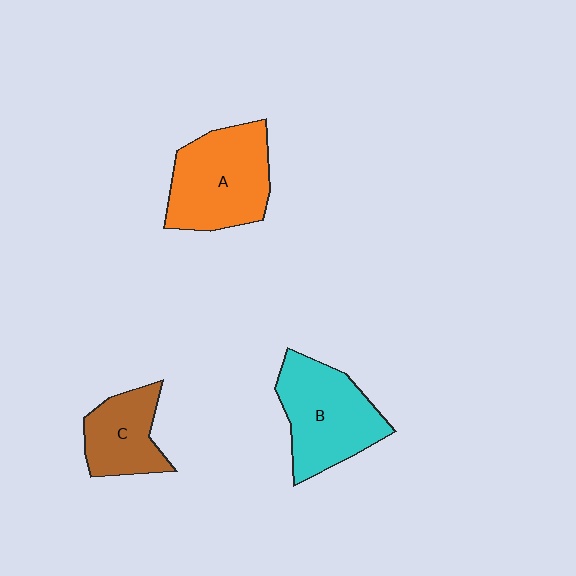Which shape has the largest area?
Shape A (orange).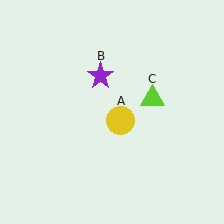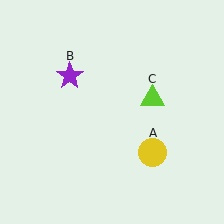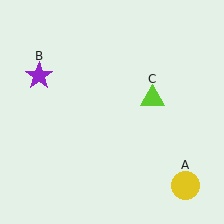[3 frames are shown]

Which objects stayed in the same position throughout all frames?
Lime triangle (object C) remained stationary.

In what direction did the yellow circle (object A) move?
The yellow circle (object A) moved down and to the right.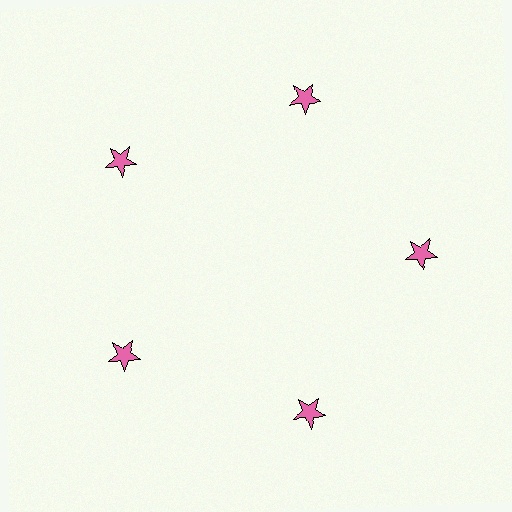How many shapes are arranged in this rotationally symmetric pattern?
There are 5 shapes, arranged in 5 groups of 1.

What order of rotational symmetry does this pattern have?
This pattern has 5-fold rotational symmetry.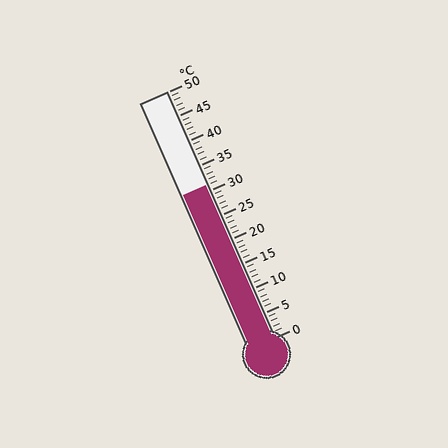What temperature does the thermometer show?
The thermometer shows approximately 31°C.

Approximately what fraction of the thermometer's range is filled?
The thermometer is filled to approximately 60% of its range.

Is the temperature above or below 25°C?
The temperature is above 25°C.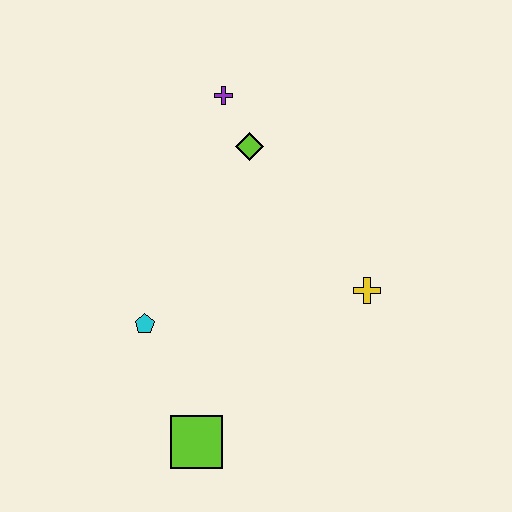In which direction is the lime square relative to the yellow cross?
The lime square is to the left of the yellow cross.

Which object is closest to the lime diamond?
The purple cross is closest to the lime diamond.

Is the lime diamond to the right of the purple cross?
Yes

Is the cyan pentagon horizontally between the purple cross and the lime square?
No